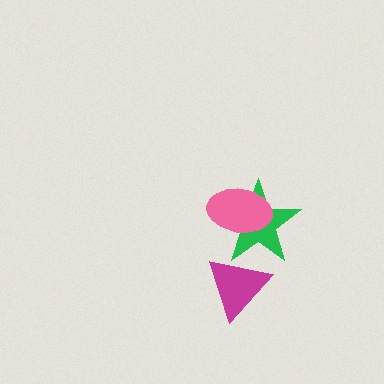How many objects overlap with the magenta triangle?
1 object overlaps with the magenta triangle.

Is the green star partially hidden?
Yes, it is partially covered by another shape.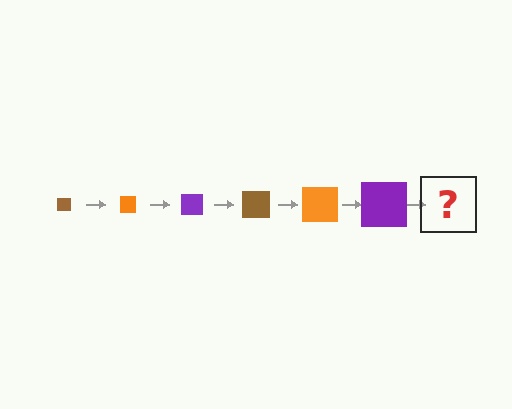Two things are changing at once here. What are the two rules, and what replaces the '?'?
The two rules are that the square grows larger each step and the color cycles through brown, orange, and purple. The '?' should be a brown square, larger than the previous one.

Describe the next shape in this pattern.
It should be a brown square, larger than the previous one.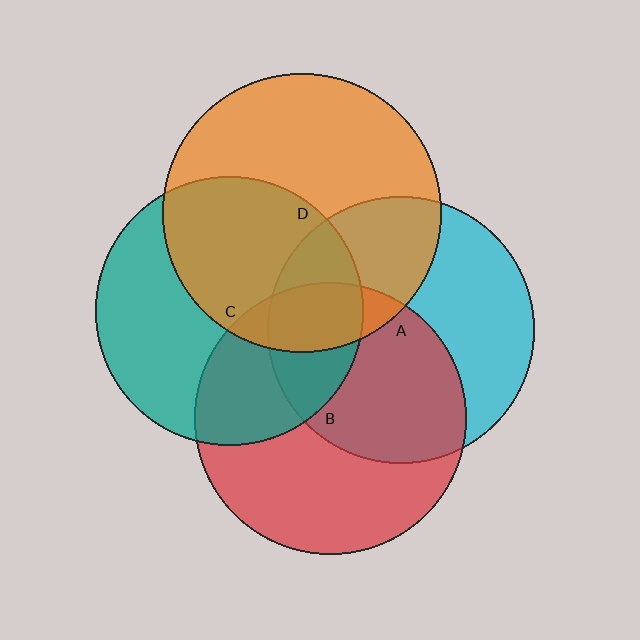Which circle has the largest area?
Circle D (orange).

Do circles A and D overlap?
Yes.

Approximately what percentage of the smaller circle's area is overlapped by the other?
Approximately 35%.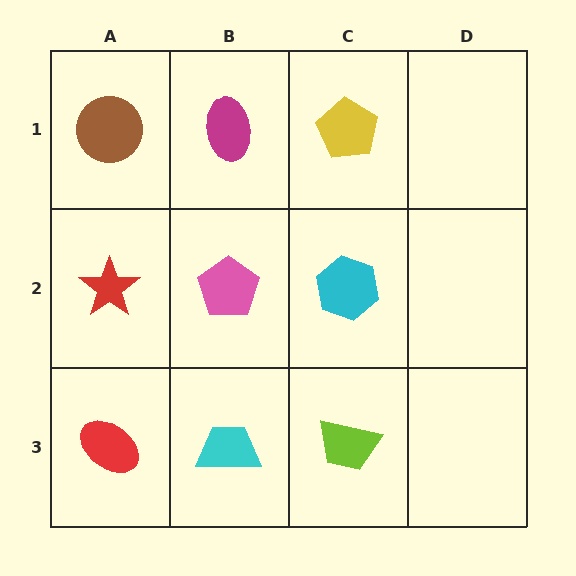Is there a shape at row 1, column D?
No, that cell is empty.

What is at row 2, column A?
A red star.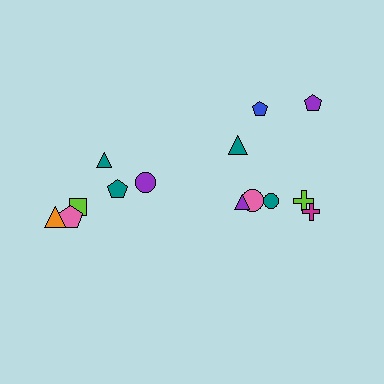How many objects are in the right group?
There are 8 objects.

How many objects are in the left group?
There are 6 objects.